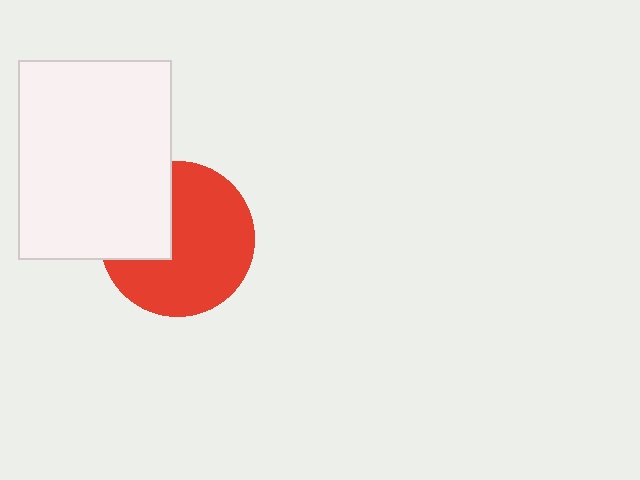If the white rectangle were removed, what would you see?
You would see the complete red circle.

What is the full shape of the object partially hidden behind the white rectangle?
The partially hidden object is a red circle.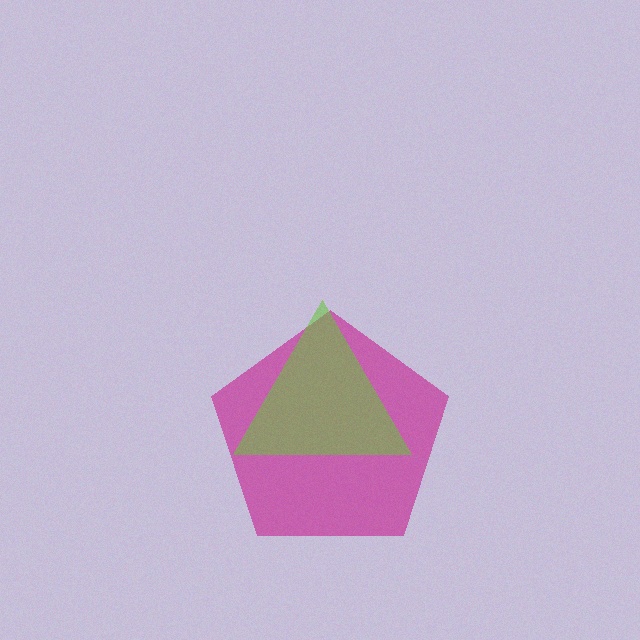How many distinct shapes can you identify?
There are 2 distinct shapes: a magenta pentagon, a lime triangle.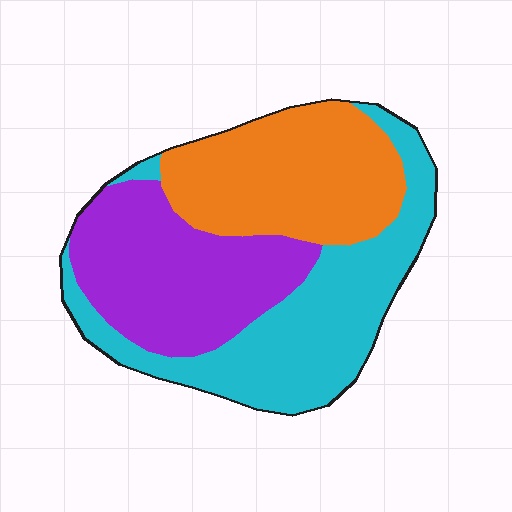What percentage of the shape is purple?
Purple covers about 30% of the shape.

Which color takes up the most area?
Cyan, at roughly 35%.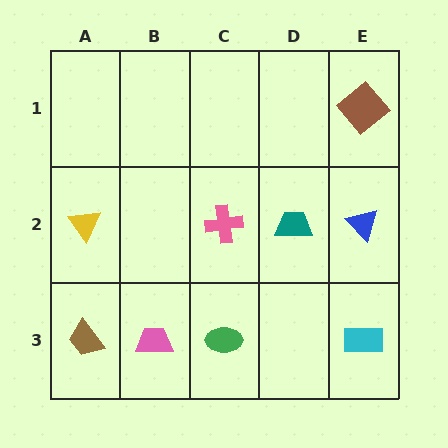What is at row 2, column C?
A pink cross.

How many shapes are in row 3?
4 shapes.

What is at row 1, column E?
A brown diamond.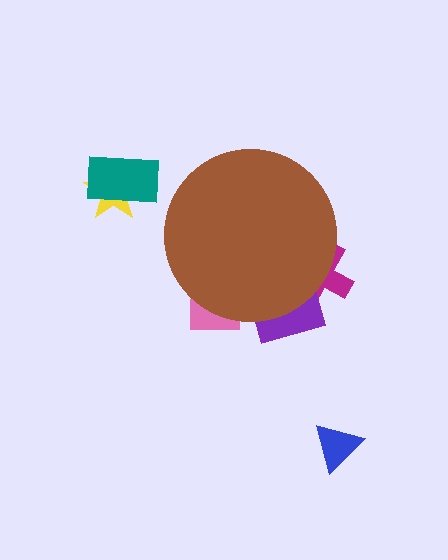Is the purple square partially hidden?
Yes, the purple square is partially hidden behind the brown circle.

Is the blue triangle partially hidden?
No, the blue triangle is fully visible.